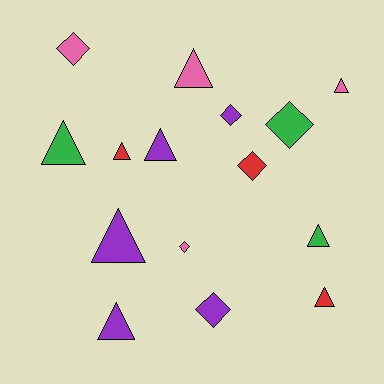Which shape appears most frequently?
Triangle, with 9 objects.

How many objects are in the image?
There are 15 objects.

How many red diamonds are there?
There is 1 red diamond.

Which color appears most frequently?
Purple, with 5 objects.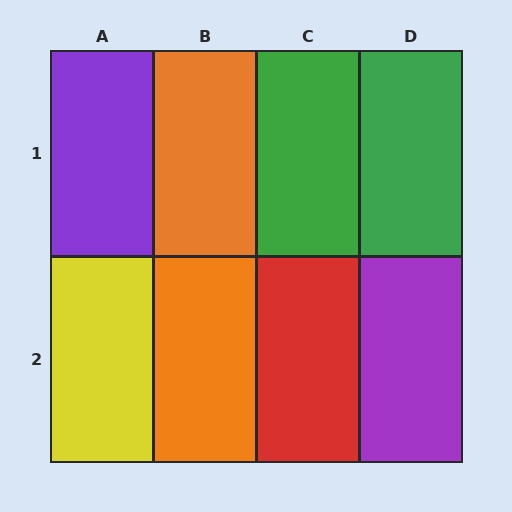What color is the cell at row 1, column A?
Purple.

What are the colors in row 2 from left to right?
Yellow, orange, red, purple.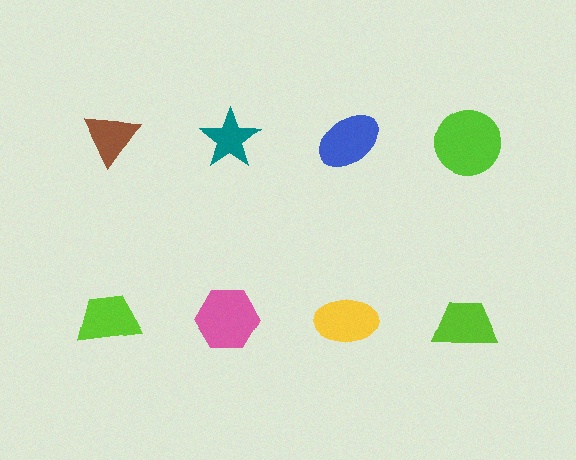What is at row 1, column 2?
A teal star.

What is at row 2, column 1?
A lime trapezoid.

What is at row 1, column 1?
A brown triangle.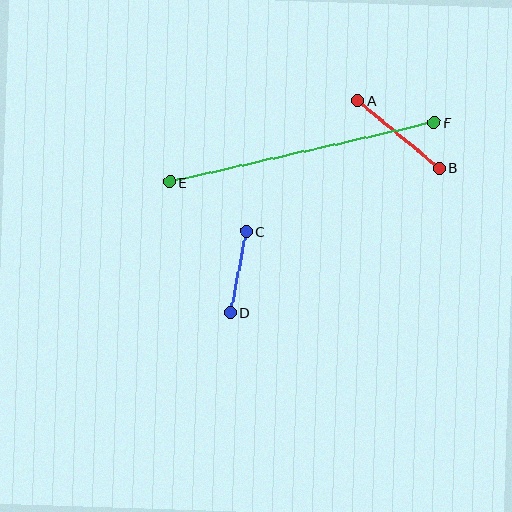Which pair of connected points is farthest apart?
Points E and F are farthest apart.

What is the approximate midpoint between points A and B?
The midpoint is at approximately (398, 134) pixels.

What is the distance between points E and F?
The distance is approximately 271 pixels.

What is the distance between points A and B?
The distance is approximately 106 pixels.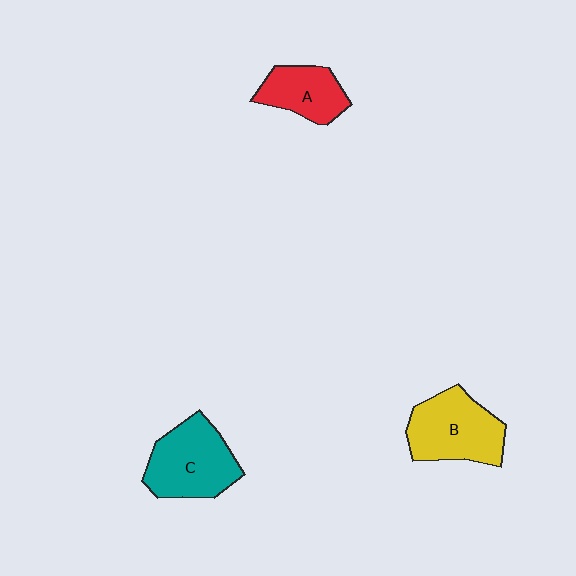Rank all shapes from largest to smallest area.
From largest to smallest: C (teal), B (yellow), A (red).